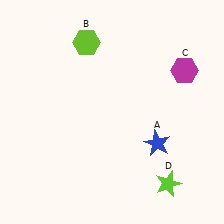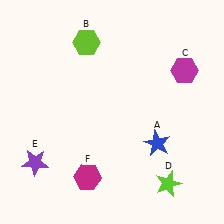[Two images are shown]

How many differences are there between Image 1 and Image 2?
There are 2 differences between the two images.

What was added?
A purple star (E), a magenta hexagon (F) were added in Image 2.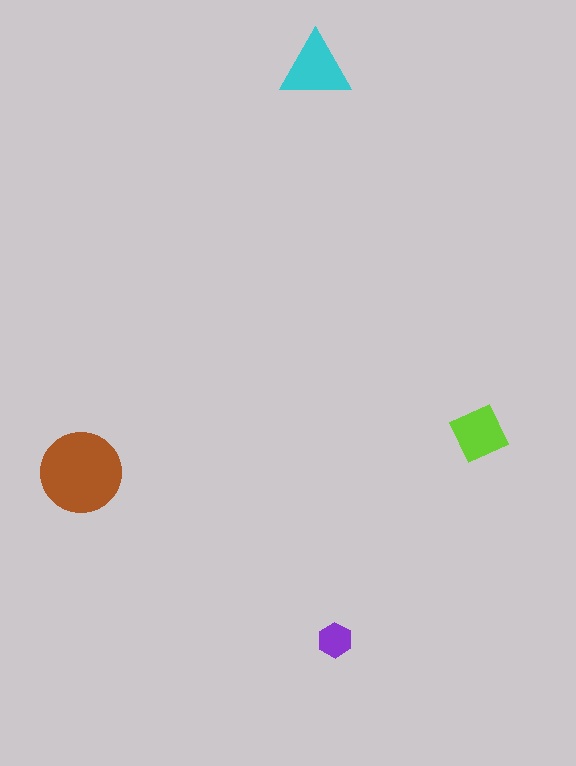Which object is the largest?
The brown circle.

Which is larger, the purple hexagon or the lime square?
The lime square.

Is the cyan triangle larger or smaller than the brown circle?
Smaller.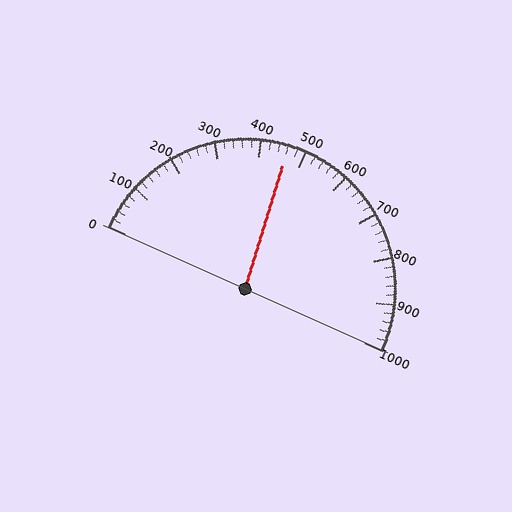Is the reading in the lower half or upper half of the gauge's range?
The reading is in the lower half of the range (0 to 1000).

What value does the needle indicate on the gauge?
The needle indicates approximately 460.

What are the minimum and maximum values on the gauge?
The gauge ranges from 0 to 1000.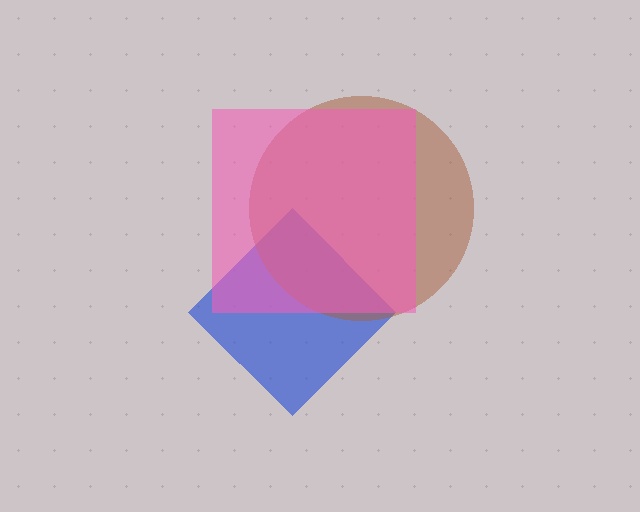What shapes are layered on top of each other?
The layered shapes are: a blue diamond, a brown circle, a pink square.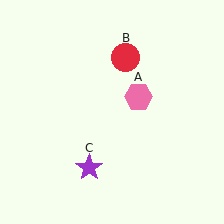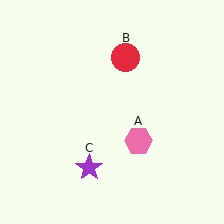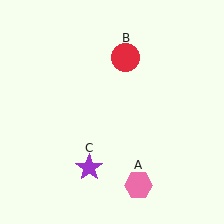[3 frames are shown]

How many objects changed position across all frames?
1 object changed position: pink hexagon (object A).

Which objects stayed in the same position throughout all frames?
Red circle (object B) and purple star (object C) remained stationary.